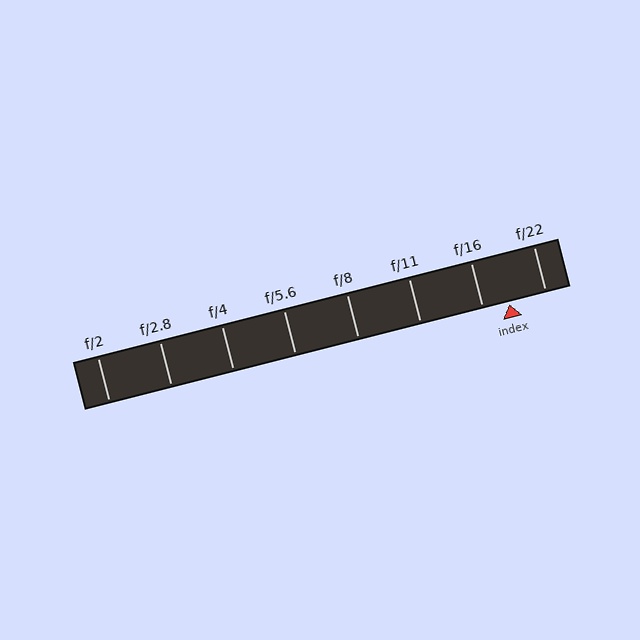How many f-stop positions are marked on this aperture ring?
There are 8 f-stop positions marked.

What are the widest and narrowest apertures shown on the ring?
The widest aperture shown is f/2 and the narrowest is f/22.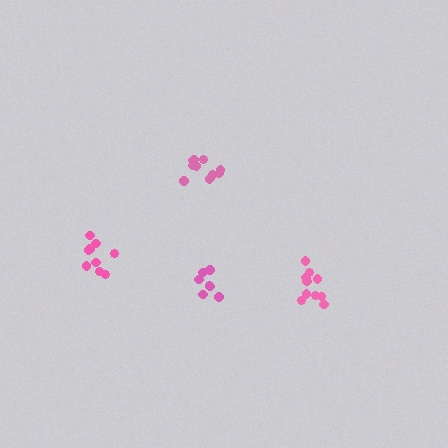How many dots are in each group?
Group 1: 11 dots, Group 2: 7 dots, Group 3: 10 dots, Group 4: 9 dots (37 total).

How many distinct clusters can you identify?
There are 4 distinct clusters.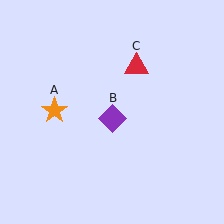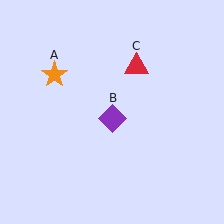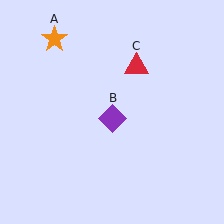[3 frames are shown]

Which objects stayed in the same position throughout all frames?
Purple diamond (object B) and red triangle (object C) remained stationary.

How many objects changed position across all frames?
1 object changed position: orange star (object A).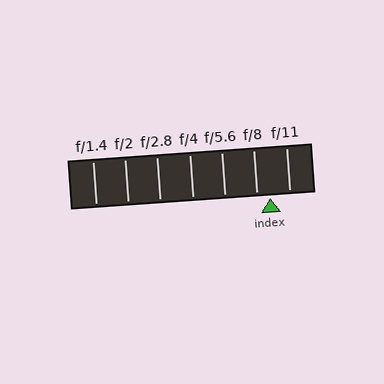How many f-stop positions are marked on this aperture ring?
There are 7 f-stop positions marked.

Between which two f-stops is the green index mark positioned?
The index mark is between f/8 and f/11.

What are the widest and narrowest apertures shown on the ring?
The widest aperture shown is f/1.4 and the narrowest is f/11.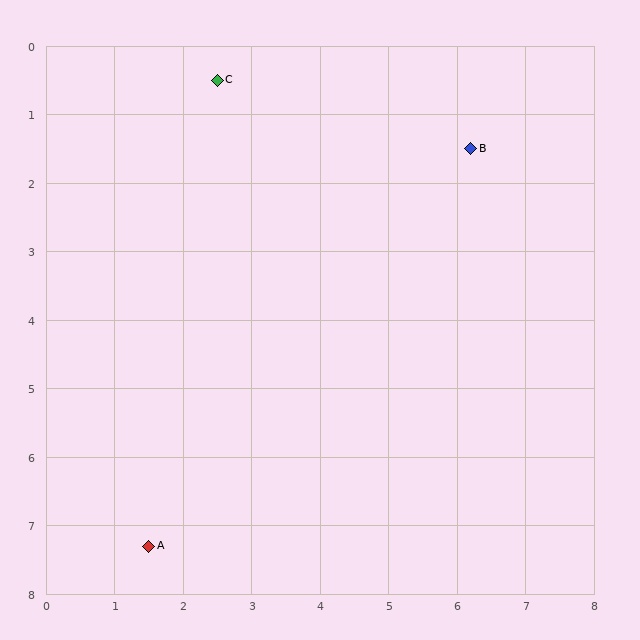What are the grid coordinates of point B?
Point B is at approximately (6.2, 1.5).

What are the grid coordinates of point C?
Point C is at approximately (2.5, 0.5).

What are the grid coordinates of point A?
Point A is at approximately (1.5, 7.3).